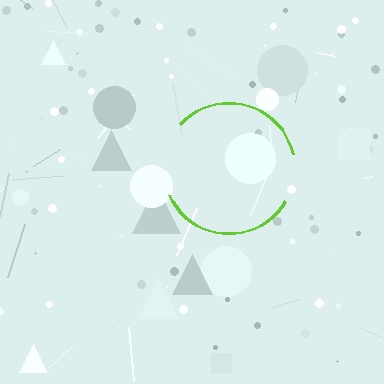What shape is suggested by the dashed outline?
The dashed outline suggests a circle.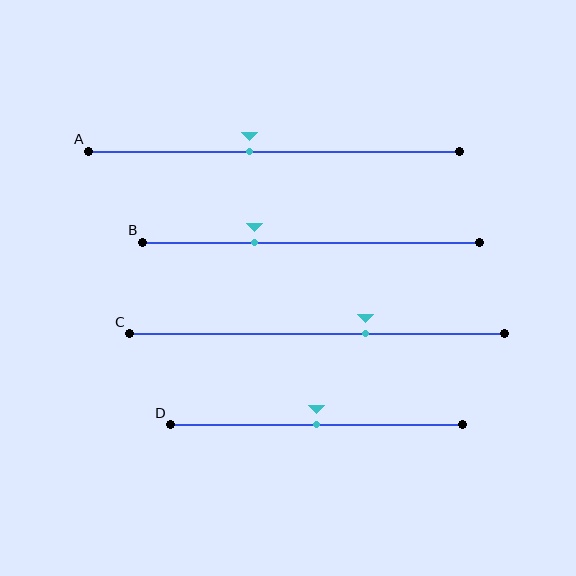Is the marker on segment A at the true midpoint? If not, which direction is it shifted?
No, the marker on segment A is shifted to the left by about 7% of the segment length.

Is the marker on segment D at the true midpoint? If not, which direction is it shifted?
Yes, the marker on segment D is at the true midpoint.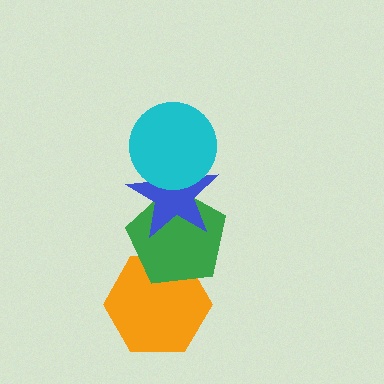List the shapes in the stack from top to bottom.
From top to bottom: the cyan circle, the blue star, the green pentagon, the orange hexagon.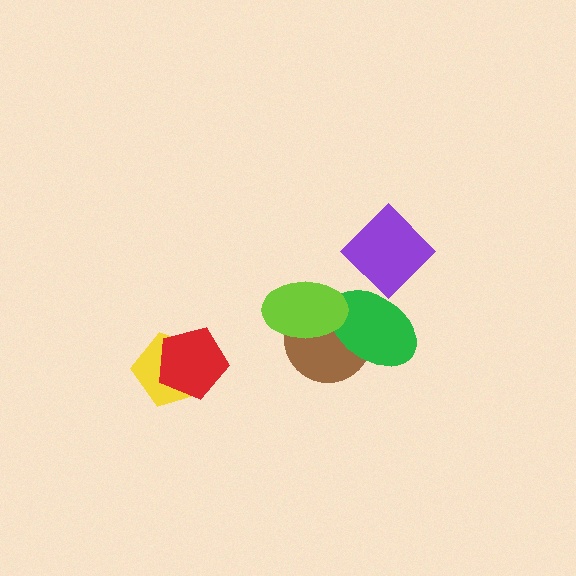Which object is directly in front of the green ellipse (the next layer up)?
The lime ellipse is directly in front of the green ellipse.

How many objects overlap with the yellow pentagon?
1 object overlaps with the yellow pentagon.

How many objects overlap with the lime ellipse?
2 objects overlap with the lime ellipse.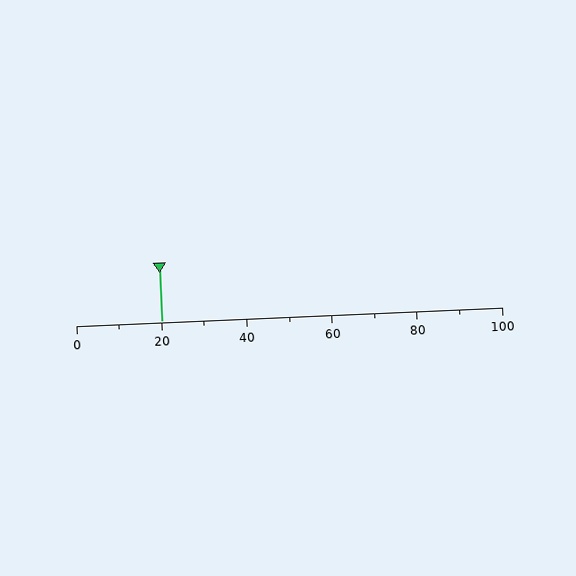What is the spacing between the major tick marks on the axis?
The major ticks are spaced 20 apart.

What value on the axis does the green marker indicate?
The marker indicates approximately 20.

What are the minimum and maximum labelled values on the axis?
The axis runs from 0 to 100.